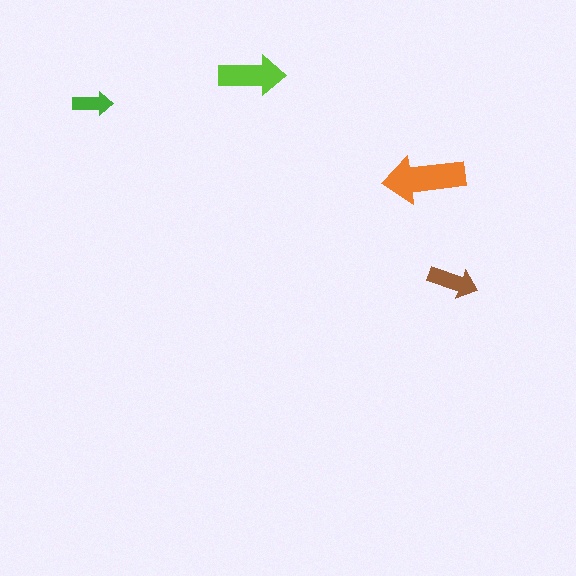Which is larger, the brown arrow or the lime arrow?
The lime one.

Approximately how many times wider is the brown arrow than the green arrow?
About 1.5 times wider.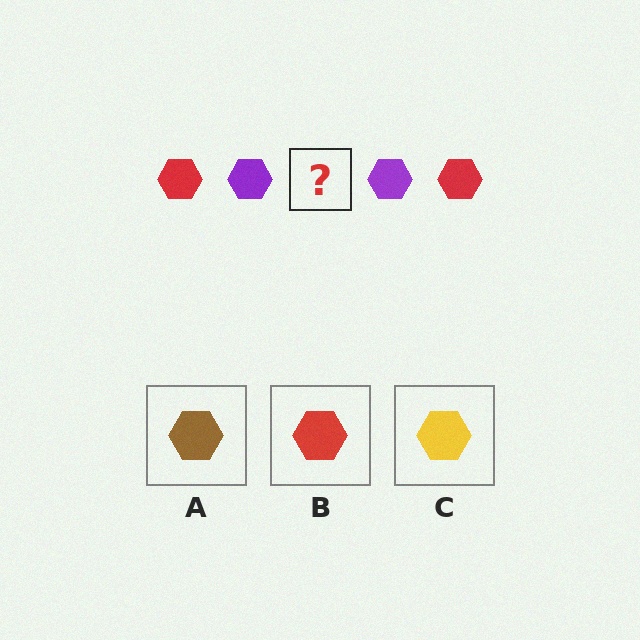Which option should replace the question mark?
Option B.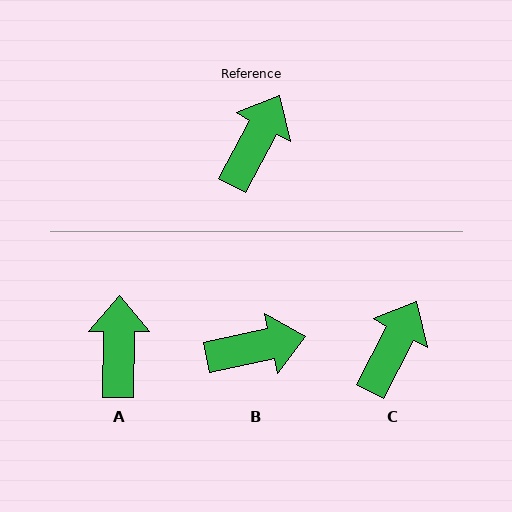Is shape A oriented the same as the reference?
No, it is off by about 27 degrees.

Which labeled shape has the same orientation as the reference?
C.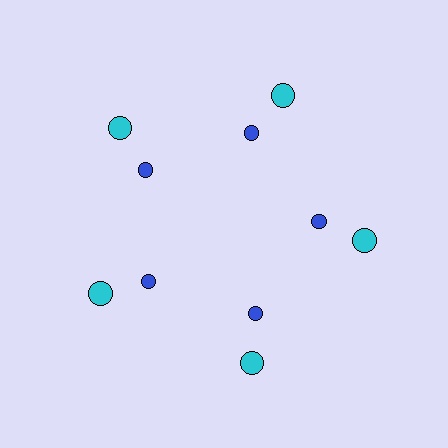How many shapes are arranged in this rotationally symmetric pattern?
There are 10 shapes, arranged in 5 groups of 2.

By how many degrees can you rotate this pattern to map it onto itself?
The pattern maps onto itself every 72 degrees of rotation.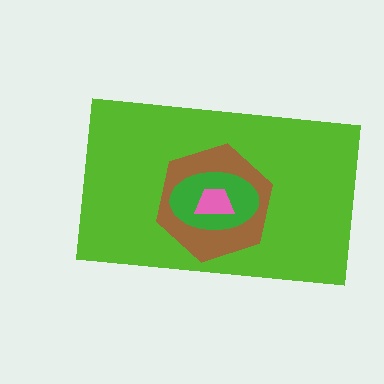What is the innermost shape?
The pink trapezoid.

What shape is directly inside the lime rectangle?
The brown hexagon.